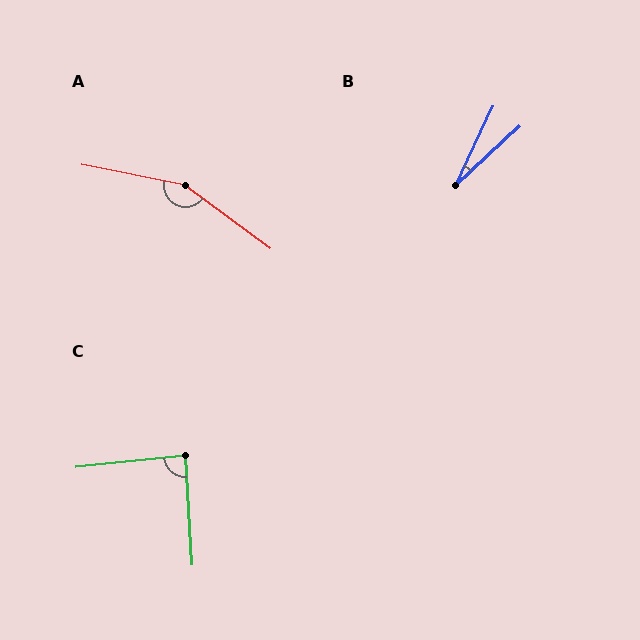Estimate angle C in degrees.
Approximately 88 degrees.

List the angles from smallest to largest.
B (22°), C (88°), A (154°).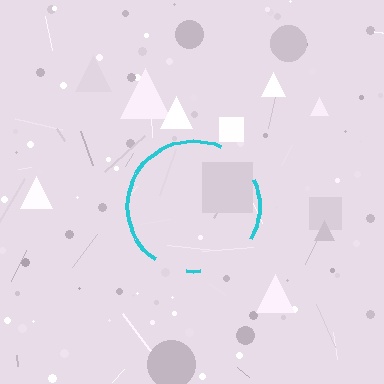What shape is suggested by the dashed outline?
The dashed outline suggests a circle.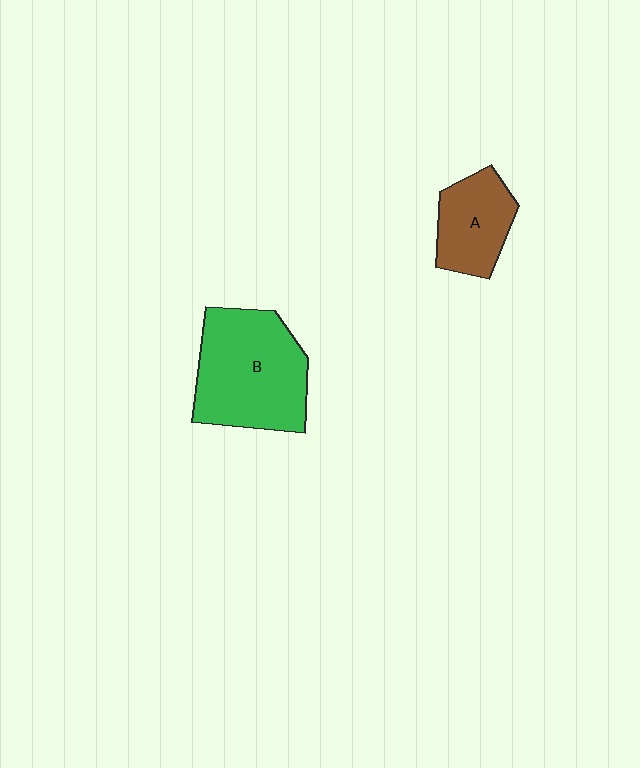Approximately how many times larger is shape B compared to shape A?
Approximately 1.8 times.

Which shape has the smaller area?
Shape A (brown).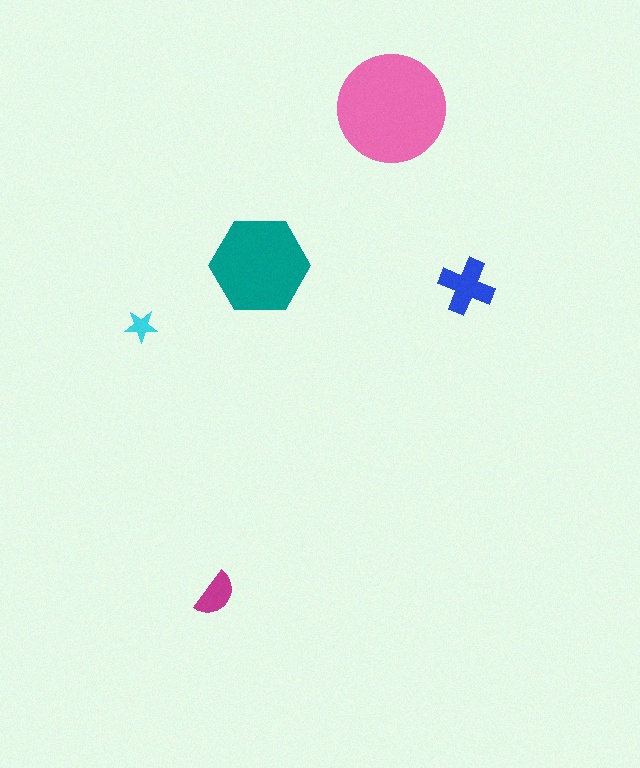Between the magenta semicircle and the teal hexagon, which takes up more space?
The teal hexagon.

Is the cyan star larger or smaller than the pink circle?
Smaller.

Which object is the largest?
The pink circle.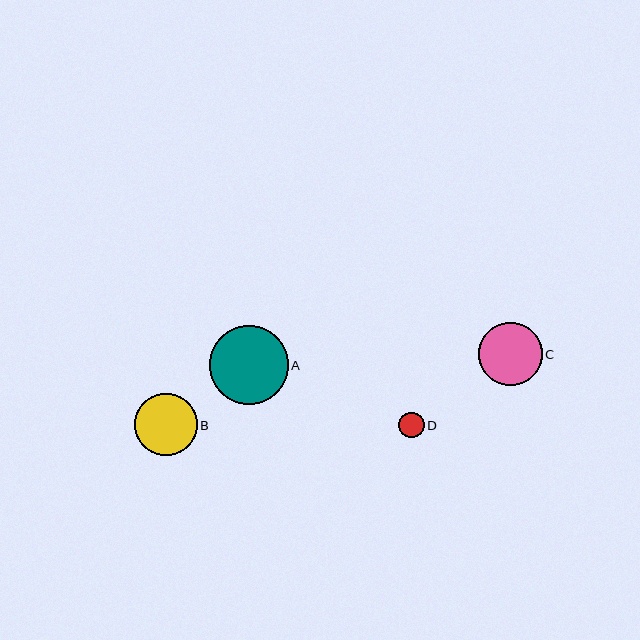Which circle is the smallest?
Circle D is the smallest with a size of approximately 25 pixels.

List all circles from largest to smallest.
From largest to smallest: A, C, B, D.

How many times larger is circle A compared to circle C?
Circle A is approximately 1.2 times the size of circle C.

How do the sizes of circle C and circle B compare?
Circle C and circle B are approximately the same size.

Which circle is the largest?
Circle A is the largest with a size of approximately 78 pixels.